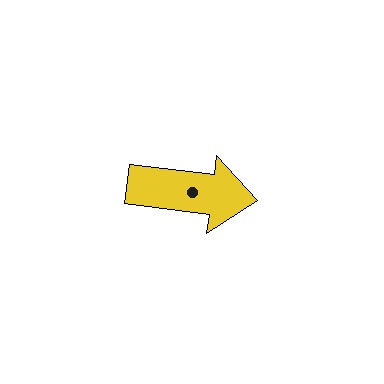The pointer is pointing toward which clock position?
Roughly 3 o'clock.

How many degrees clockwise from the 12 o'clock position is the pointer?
Approximately 97 degrees.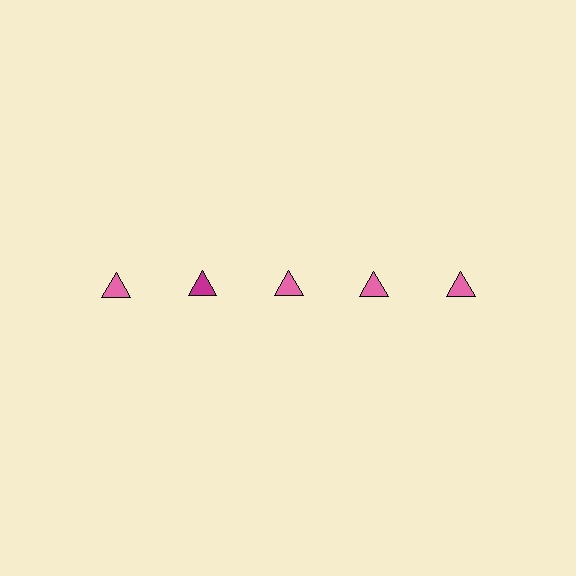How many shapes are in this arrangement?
There are 5 shapes arranged in a grid pattern.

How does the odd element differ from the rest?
It has a different color: magenta instead of pink.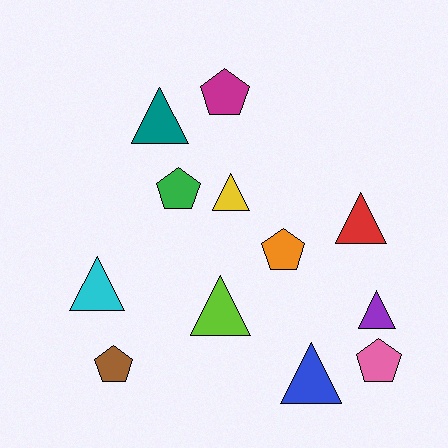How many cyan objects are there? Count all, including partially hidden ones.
There is 1 cyan object.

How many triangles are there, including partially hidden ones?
There are 7 triangles.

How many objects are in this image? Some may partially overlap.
There are 12 objects.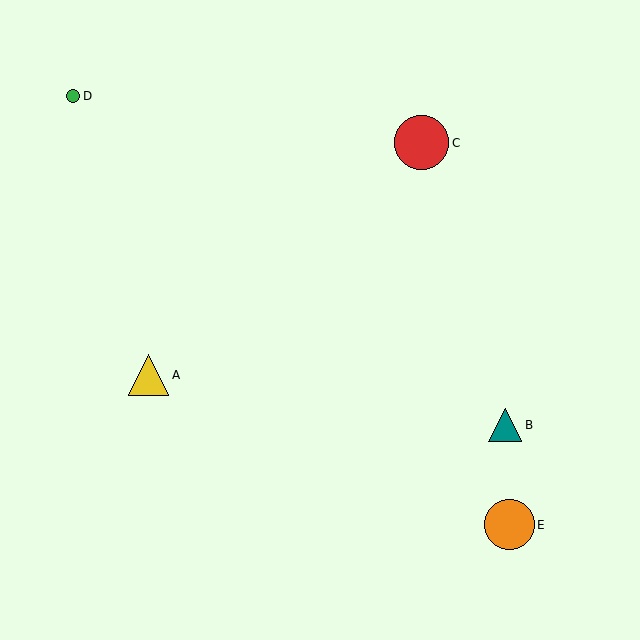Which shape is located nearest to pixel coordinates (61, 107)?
The green circle (labeled D) at (73, 96) is nearest to that location.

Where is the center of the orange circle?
The center of the orange circle is at (509, 525).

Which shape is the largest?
The red circle (labeled C) is the largest.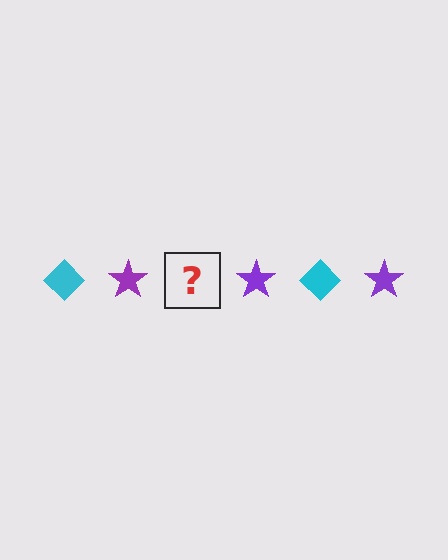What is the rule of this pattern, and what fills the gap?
The rule is that the pattern alternates between cyan diamond and purple star. The gap should be filled with a cyan diamond.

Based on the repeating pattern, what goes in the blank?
The blank should be a cyan diamond.